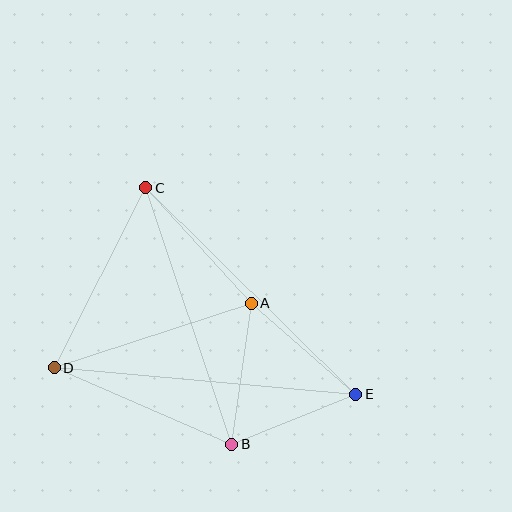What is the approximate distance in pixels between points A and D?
The distance between A and D is approximately 207 pixels.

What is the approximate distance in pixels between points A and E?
The distance between A and E is approximately 139 pixels.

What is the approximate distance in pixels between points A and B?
The distance between A and B is approximately 142 pixels.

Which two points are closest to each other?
Points B and E are closest to each other.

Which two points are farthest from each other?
Points D and E are farthest from each other.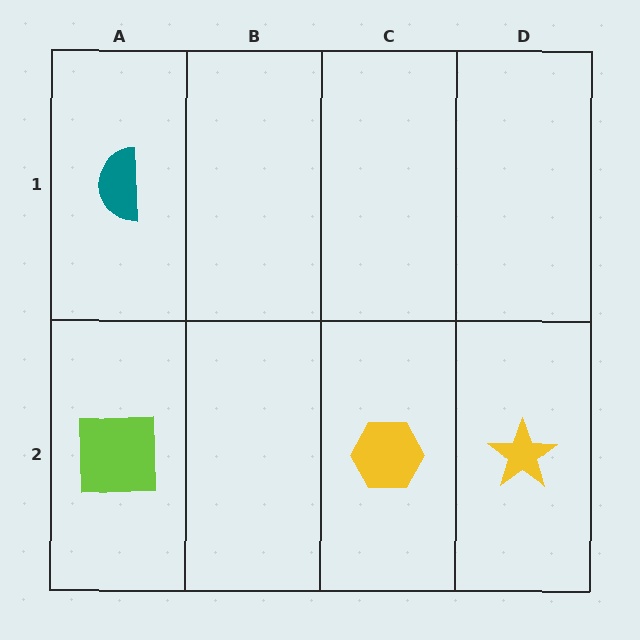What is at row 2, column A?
A lime square.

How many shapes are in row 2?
3 shapes.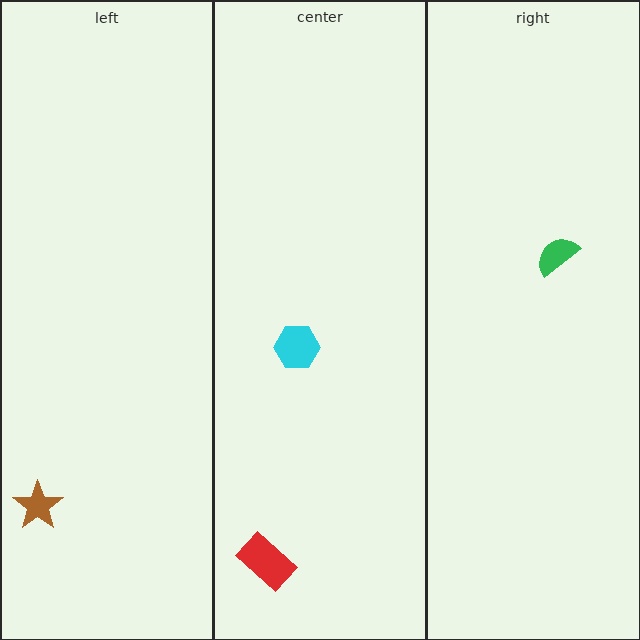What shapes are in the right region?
The green semicircle.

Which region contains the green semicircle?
The right region.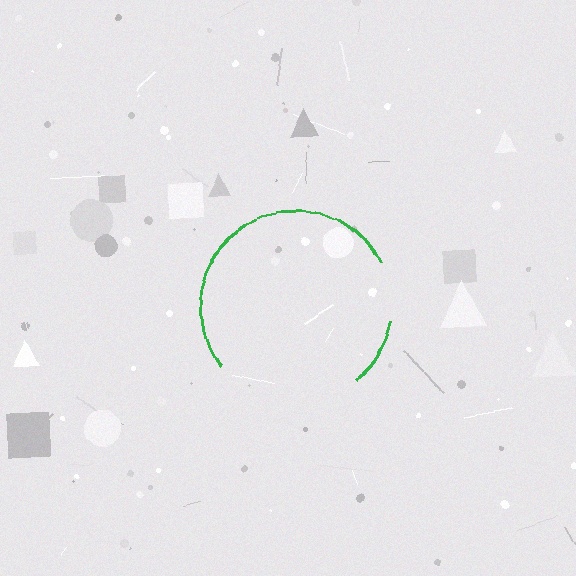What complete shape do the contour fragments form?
The contour fragments form a circle.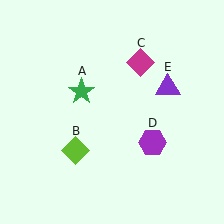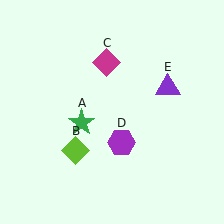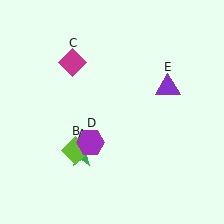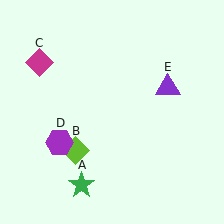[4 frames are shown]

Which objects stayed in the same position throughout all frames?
Lime diamond (object B) and purple triangle (object E) remained stationary.